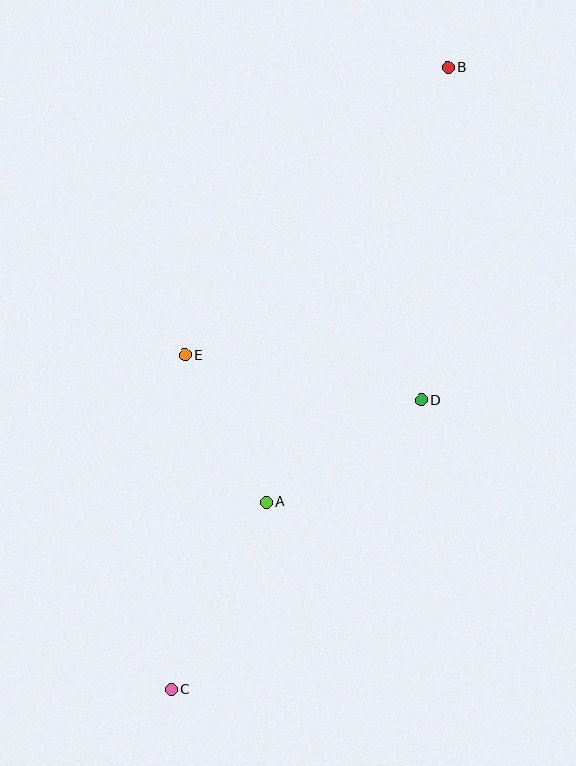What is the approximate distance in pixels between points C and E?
The distance between C and E is approximately 335 pixels.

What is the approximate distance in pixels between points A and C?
The distance between A and C is approximately 210 pixels.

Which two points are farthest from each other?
Points B and C are farthest from each other.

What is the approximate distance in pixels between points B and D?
The distance between B and D is approximately 334 pixels.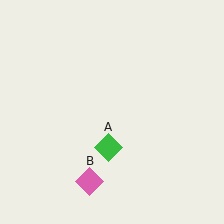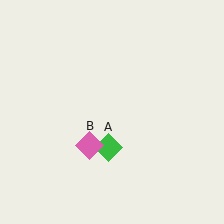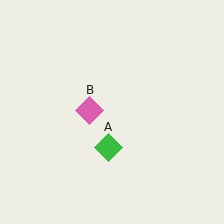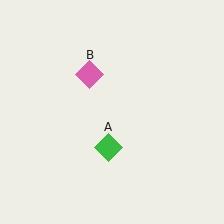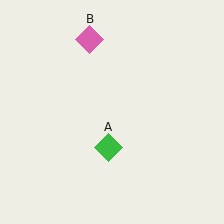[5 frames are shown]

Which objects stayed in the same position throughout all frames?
Green diamond (object A) remained stationary.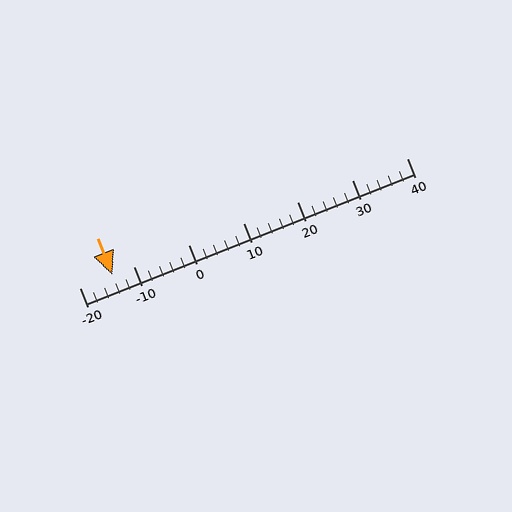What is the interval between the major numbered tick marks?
The major tick marks are spaced 10 units apart.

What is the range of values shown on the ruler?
The ruler shows values from -20 to 40.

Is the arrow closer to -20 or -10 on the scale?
The arrow is closer to -10.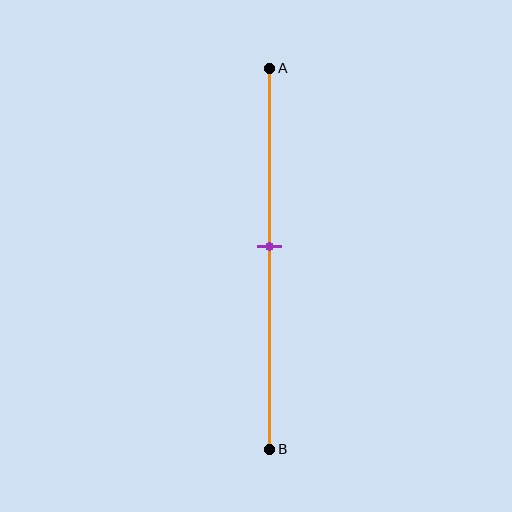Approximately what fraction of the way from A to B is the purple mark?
The purple mark is approximately 45% of the way from A to B.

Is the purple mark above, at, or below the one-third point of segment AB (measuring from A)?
The purple mark is below the one-third point of segment AB.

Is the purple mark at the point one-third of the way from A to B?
No, the mark is at about 45% from A, not at the 33% one-third point.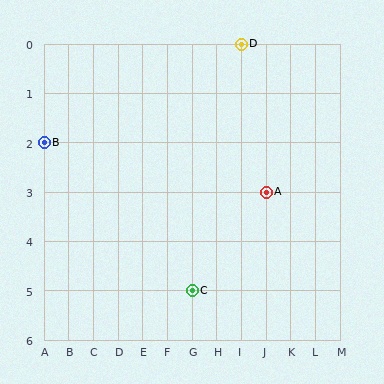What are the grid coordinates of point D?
Point D is at grid coordinates (I, 0).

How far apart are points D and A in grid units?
Points D and A are 1 column and 3 rows apart (about 3.2 grid units diagonally).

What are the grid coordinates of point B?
Point B is at grid coordinates (A, 2).